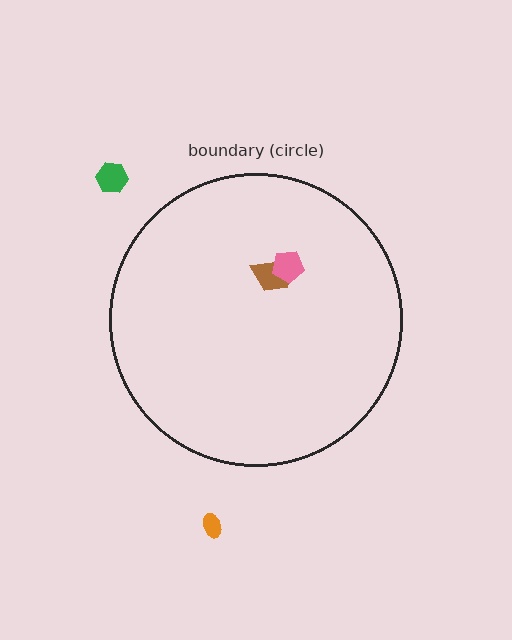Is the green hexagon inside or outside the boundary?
Outside.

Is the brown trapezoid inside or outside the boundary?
Inside.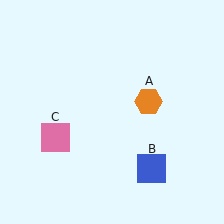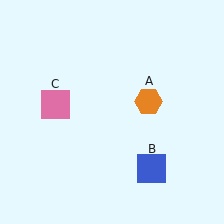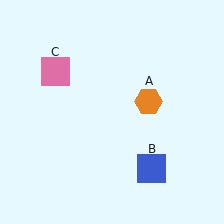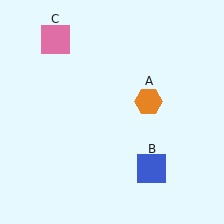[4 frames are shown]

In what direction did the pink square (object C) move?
The pink square (object C) moved up.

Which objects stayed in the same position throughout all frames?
Orange hexagon (object A) and blue square (object B) remained stationary.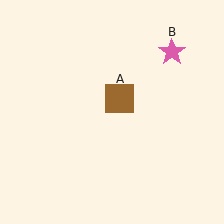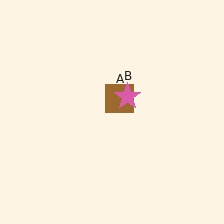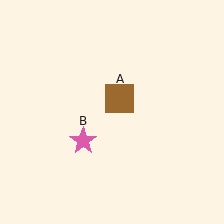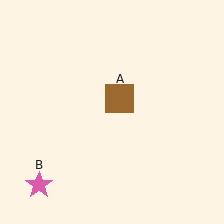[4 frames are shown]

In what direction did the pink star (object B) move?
The pink star (object B) moved down and to the left.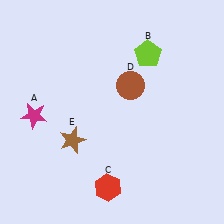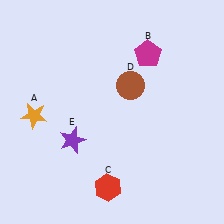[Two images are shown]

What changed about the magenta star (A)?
In Image 1, A is magenta. In Image 2, it changed to orange.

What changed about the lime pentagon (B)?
In Image 1, B is lime. In Image 2, it changed to magenta.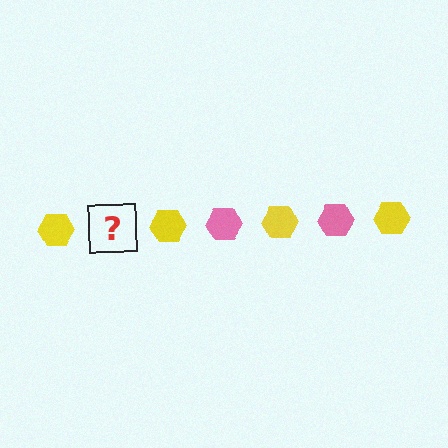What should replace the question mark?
The question mark should be replaced with a pink hexagon.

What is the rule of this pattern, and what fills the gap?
The rule is that the pattern cycles through yellow, pink hexagons. The gap should be filled with a pink hexagon.